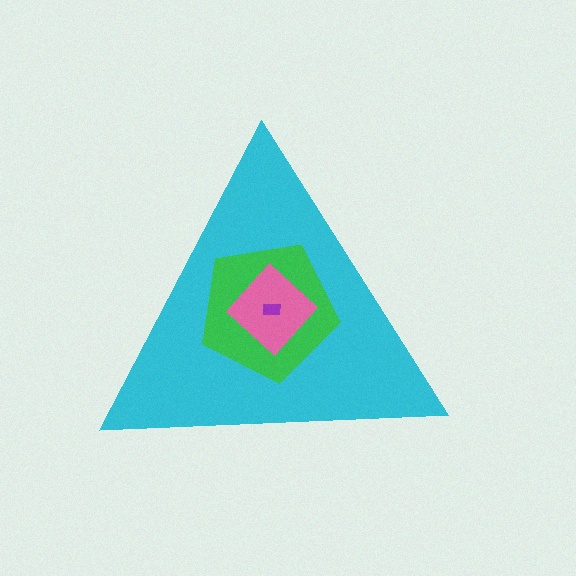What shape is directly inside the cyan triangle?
The green pentagon.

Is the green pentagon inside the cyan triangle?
Yes.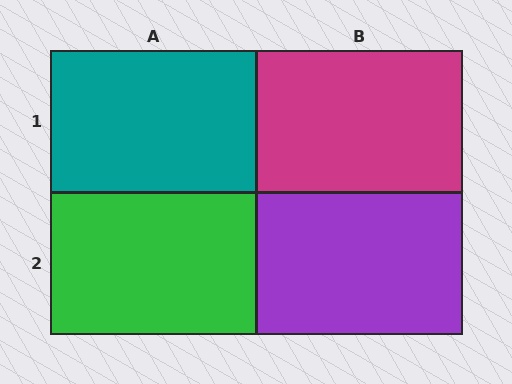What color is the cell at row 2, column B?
Purple.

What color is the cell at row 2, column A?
Green.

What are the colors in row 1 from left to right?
Teal, magenta.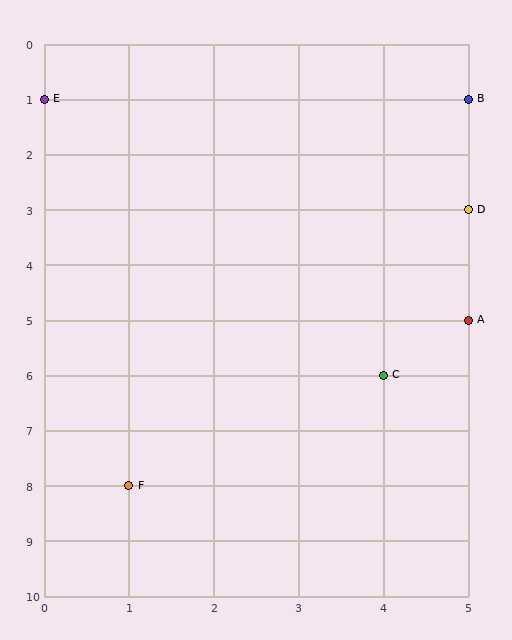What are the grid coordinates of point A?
Point A is at grid coordinates (5, 5).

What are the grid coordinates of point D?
Point D is at grid coordinates (5, 3).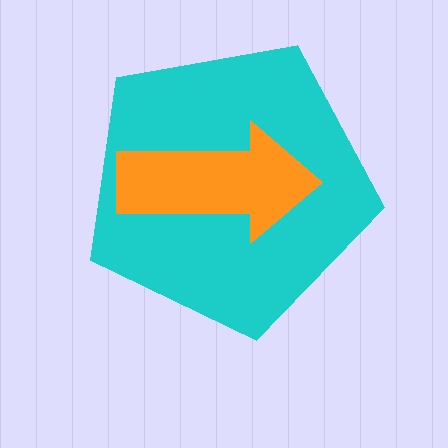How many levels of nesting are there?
2.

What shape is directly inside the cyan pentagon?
The orange arrow.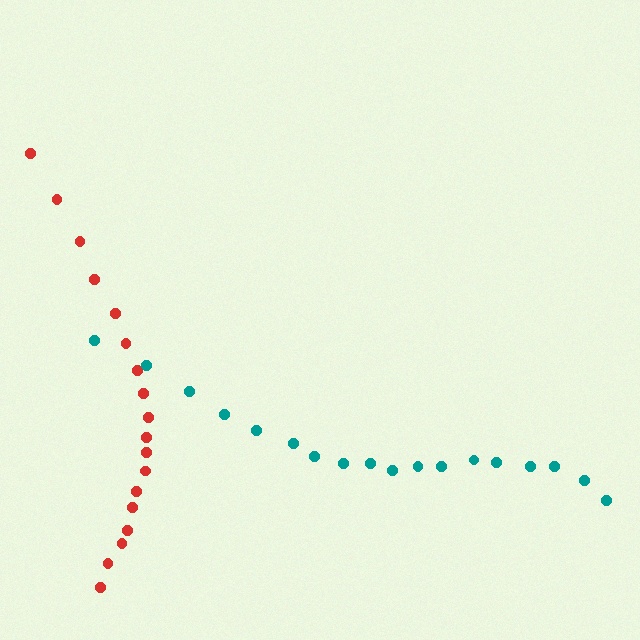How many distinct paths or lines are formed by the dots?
There are 2 distinct paths.